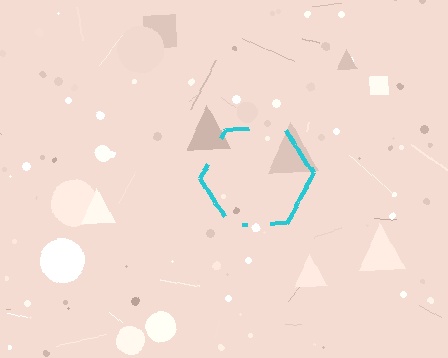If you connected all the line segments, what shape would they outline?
They would outline a hexagon.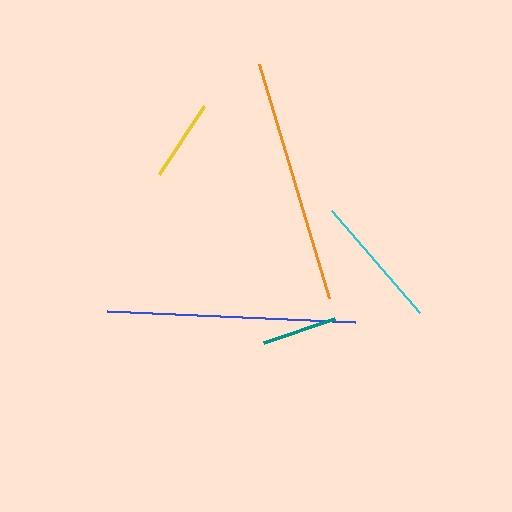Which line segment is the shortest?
The teal line is the shortest at approximately 75 pixels.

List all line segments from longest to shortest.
From longest to shortest: blue, orange, cyan, yellow, teal.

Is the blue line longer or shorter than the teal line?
The blue line is longer than the teal line.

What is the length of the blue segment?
The blue segment is approximately 248 pixels long.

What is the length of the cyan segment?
The cyan segment is approximately 135 pixels long.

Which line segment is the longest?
The blue line is the longest at approximately 248 pixels.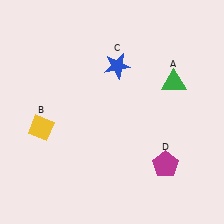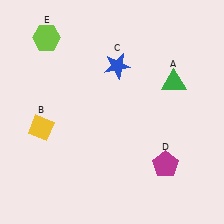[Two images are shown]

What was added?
A lime hexagon (E) was added in Image 2.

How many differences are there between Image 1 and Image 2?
There is 1 difference between the two images.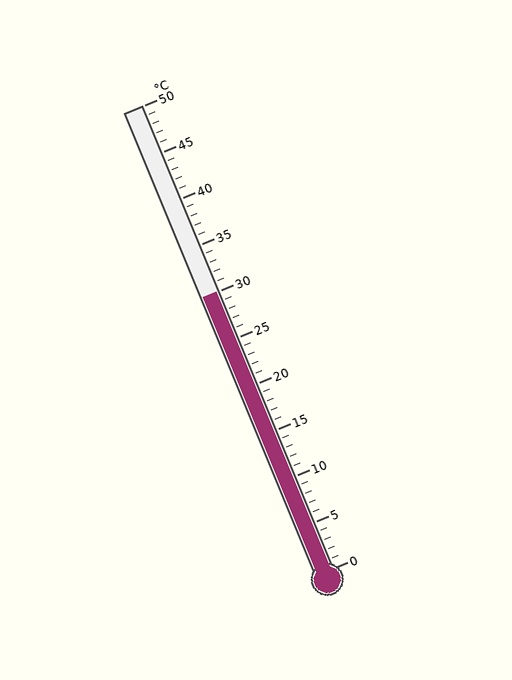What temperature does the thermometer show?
The thermometer shows approximately 30°C.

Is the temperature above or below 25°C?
The temperature is above 25°C.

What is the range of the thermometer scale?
The thermometer scale ranges from 0°C to 50°C.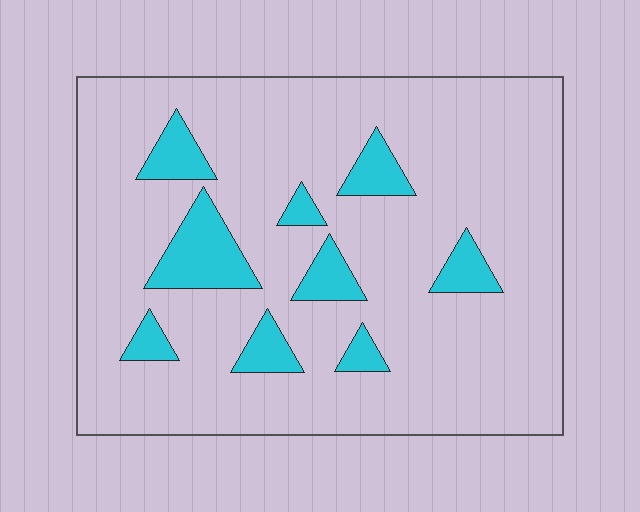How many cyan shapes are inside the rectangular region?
9.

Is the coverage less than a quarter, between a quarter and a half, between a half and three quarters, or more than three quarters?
Less than a quarter.